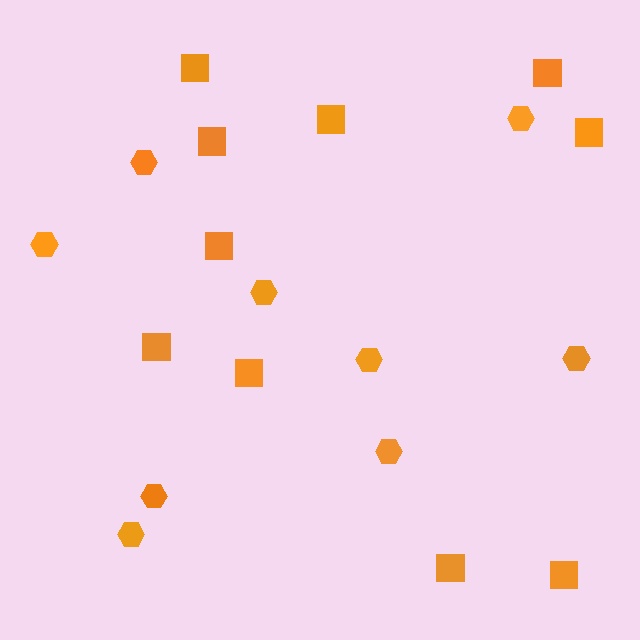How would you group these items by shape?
There are 2 groups: one group of squares (10) and one group of hexagons (9).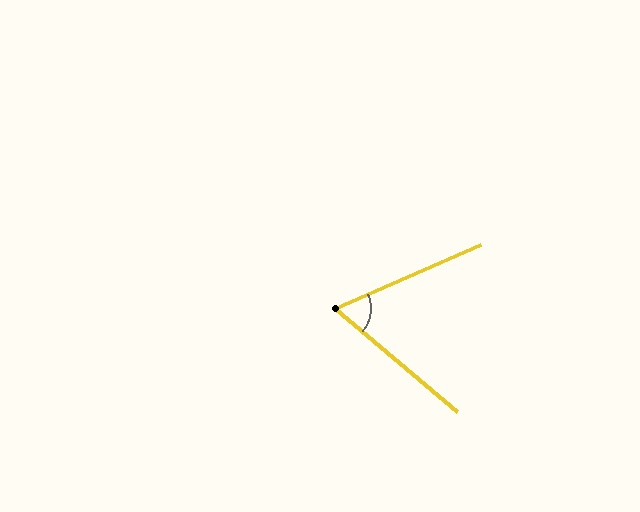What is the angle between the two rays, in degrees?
Approximately 64 degrees.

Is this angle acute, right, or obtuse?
It is acute.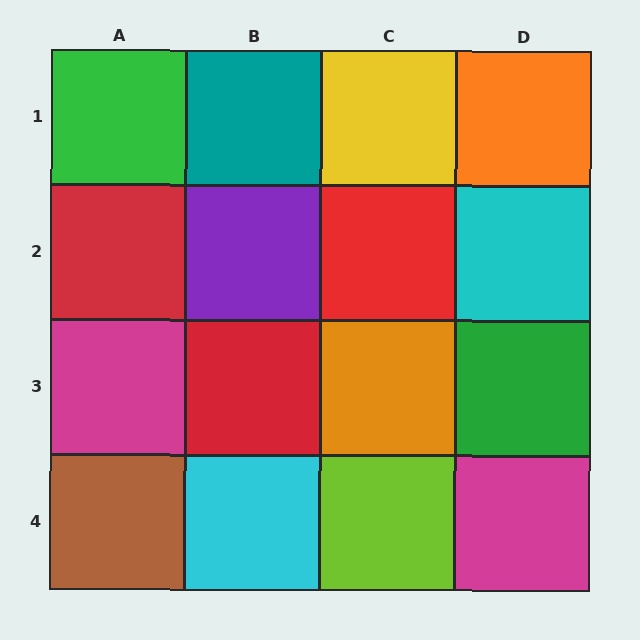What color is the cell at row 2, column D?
Cyan.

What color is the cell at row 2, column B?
Purple.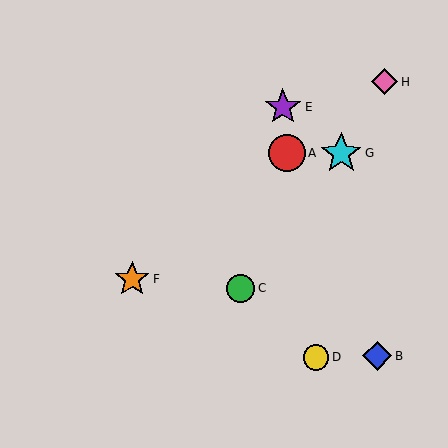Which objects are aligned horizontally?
Objects A, G are aligned horizontally.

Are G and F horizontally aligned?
No, G is at y≈153 and F is at y≈279.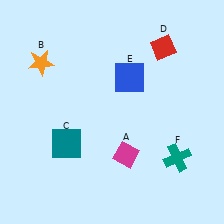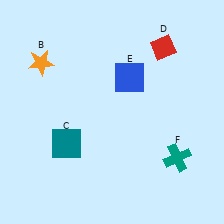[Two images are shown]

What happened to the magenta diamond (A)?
The magenta diamond (A) was removed in Image 2. It was in the bottom-right area of Image 1.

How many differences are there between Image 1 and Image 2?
There is 1 difference between the two images.